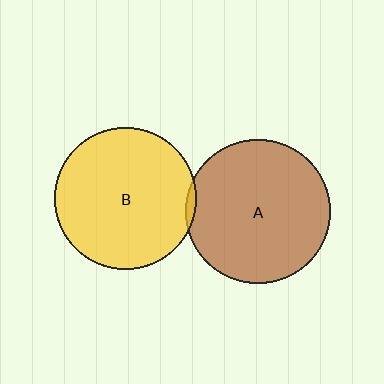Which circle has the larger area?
Circle A (brown).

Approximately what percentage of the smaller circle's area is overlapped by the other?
Approximately 5%.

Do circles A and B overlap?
Yes.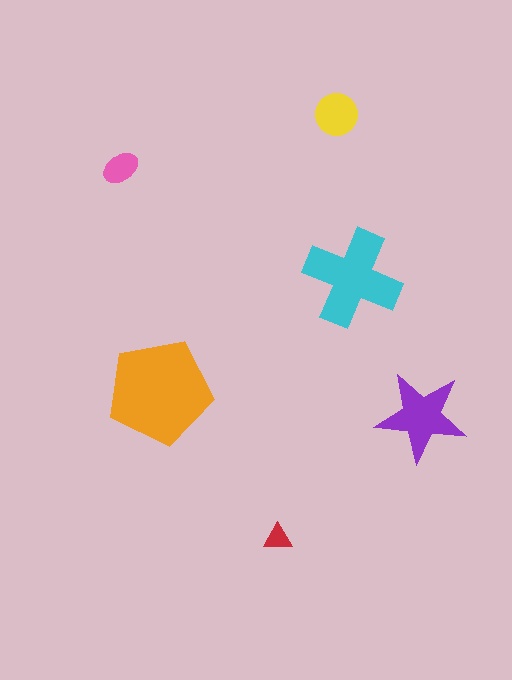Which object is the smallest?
The red triangle.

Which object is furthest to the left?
The pink ellipse is leftmost.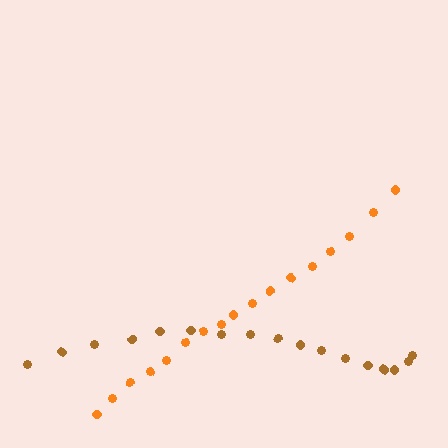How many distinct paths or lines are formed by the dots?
There are 2 distinct paths.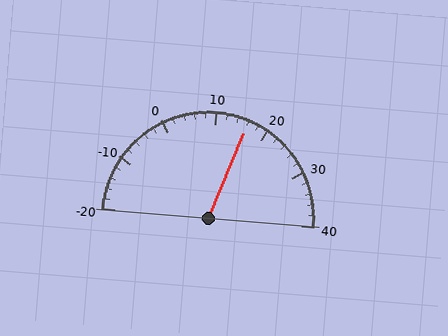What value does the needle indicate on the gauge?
The needle indicates approximately 16.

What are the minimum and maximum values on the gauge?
The gauge ranges from -20 to 40.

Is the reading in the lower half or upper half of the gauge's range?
The reading is in the upper half of the range (-20 to 40).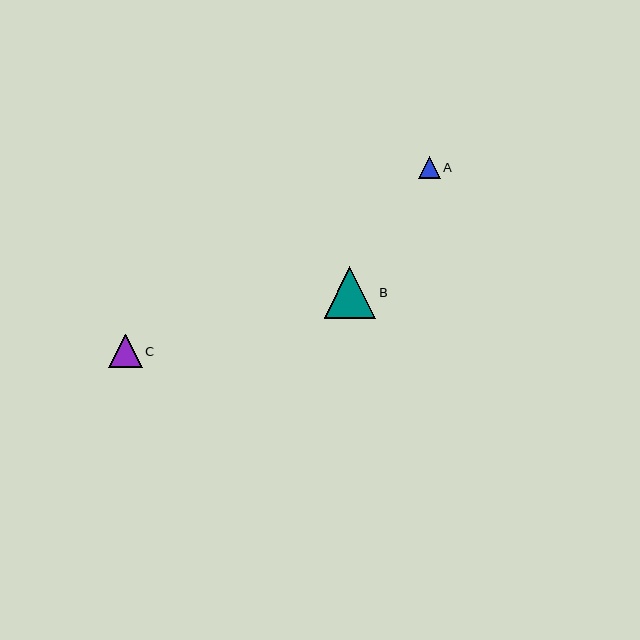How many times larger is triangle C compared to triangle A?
Triangle C is approximately 1.5 times the size of triangle A.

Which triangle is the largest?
Triangle B is the largest with a size of approximately 52 pixels.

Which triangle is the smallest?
Triangle A is the smallest with a size of approximately 22 pixels.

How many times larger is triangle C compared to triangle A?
Triangle C is approximately 1.5 times the size of triangle A.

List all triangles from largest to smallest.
From largest to smallest: B, C, A.